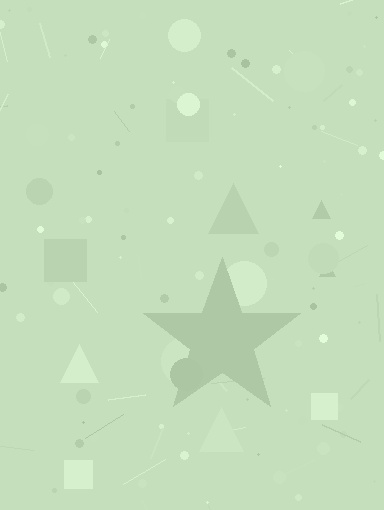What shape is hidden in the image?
A star is hidden in the image.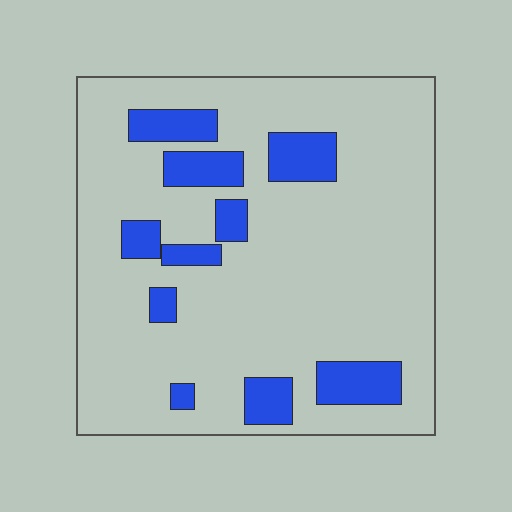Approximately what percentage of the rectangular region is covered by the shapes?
Approximately 15%.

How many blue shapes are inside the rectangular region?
10.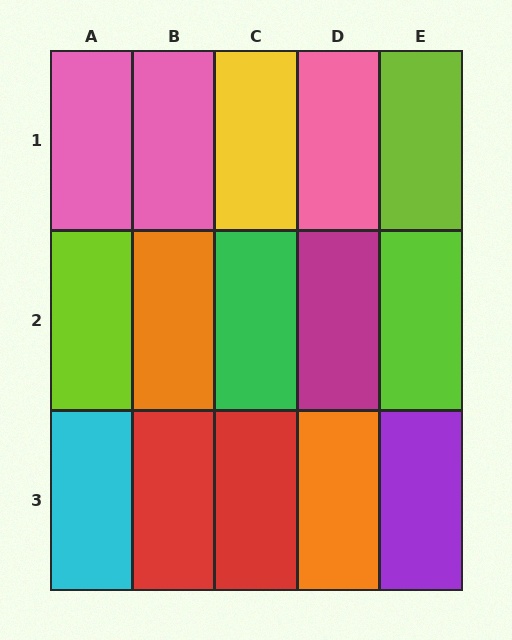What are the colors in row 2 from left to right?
Lime, orange, green, magenta, lime.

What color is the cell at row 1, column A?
Pink.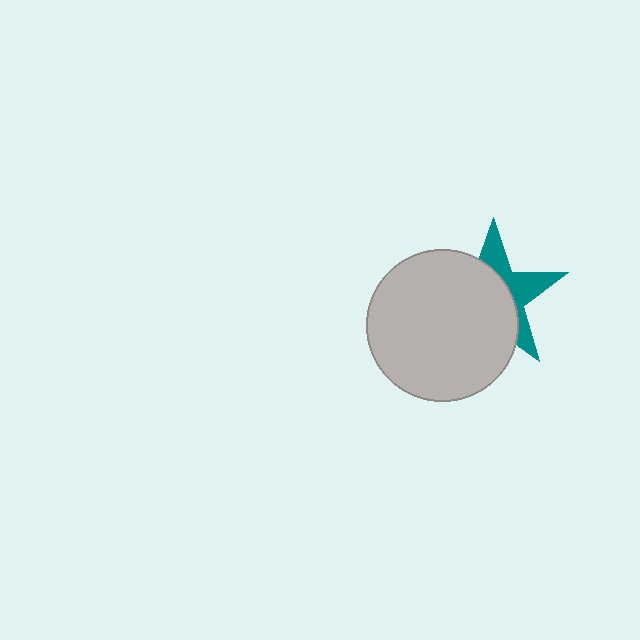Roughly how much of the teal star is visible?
A small part of it is visible (roughly 37%).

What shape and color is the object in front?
The object in front is a light gray circle.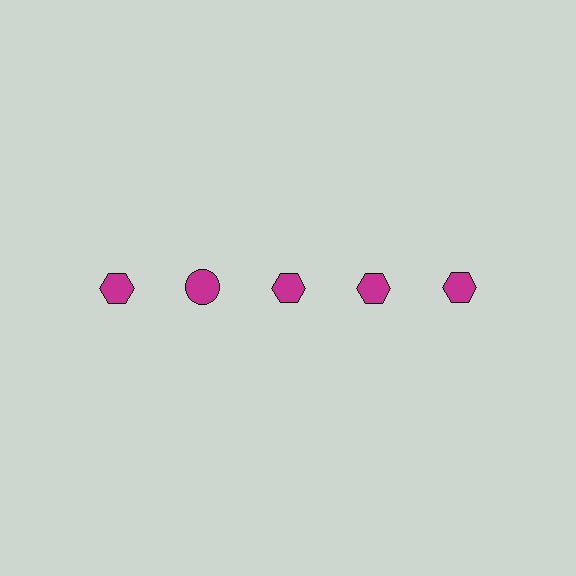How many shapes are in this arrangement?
There are 5 shapes arranged in a grid pattern.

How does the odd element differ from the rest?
It has a different shape: circle instead of hexagon.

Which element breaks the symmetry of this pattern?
The magenta circle in the top row, second from left column breaks the symmetry. All other shapes are magenta hexagons.